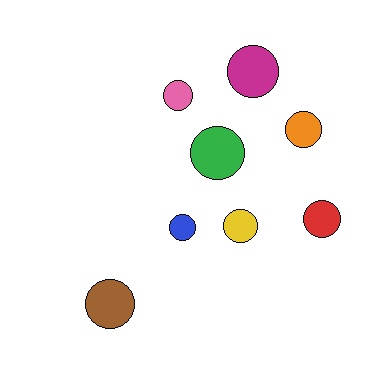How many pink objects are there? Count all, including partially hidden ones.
There is 1 pink object.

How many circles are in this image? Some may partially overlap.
There are 8 circles.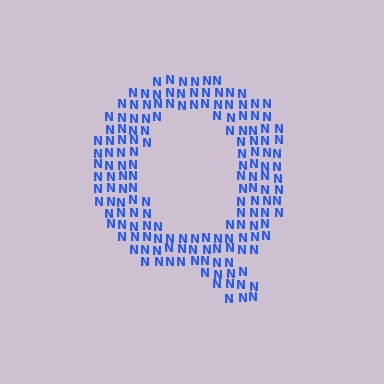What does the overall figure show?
The overall figure shows the letter Q.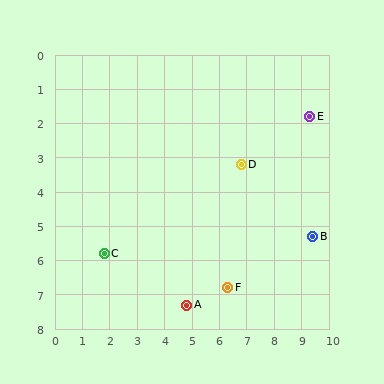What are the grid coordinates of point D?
Point D is at approximately (6.8, 3.2).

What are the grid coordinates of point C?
Point C is at approximately (1.8, 5.8).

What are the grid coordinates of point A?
Point A is at approximately (4.8, 7.3).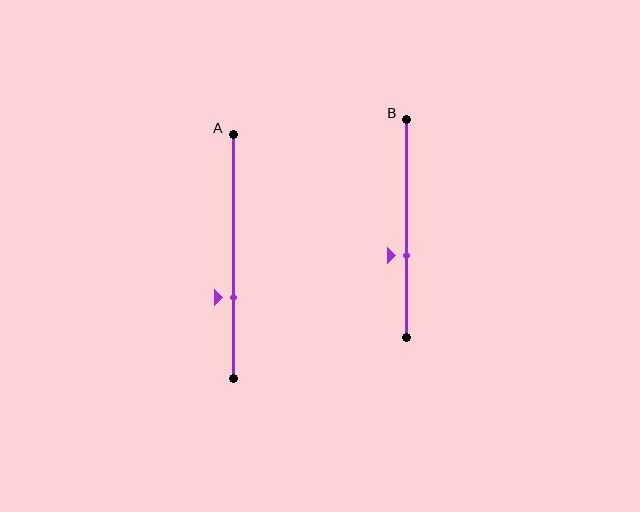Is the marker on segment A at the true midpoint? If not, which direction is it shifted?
No, the marker on segment A is shifted downward by about 17% of the segment length.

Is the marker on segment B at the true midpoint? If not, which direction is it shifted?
No, the marker on segment B is shifted downward by about 13% of the segment length.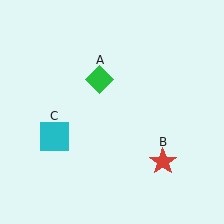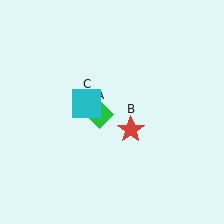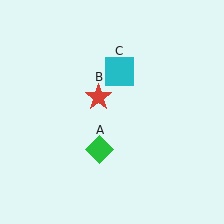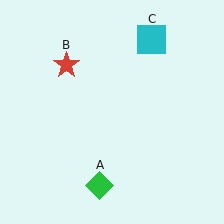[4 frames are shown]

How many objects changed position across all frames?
3 objects changed position: green diamond (object A), red star (object B), cyan square (object C).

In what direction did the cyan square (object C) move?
The cyan square (object C) moved up and to the right.